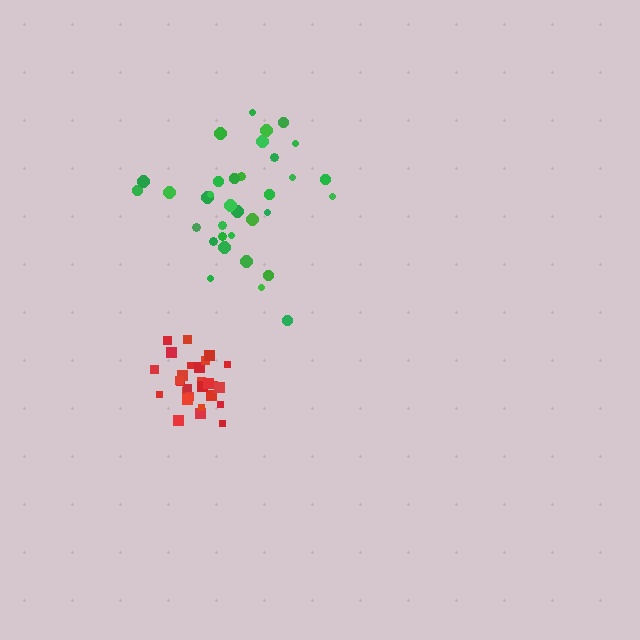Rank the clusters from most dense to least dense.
red, green.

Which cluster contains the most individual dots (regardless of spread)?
Green (34).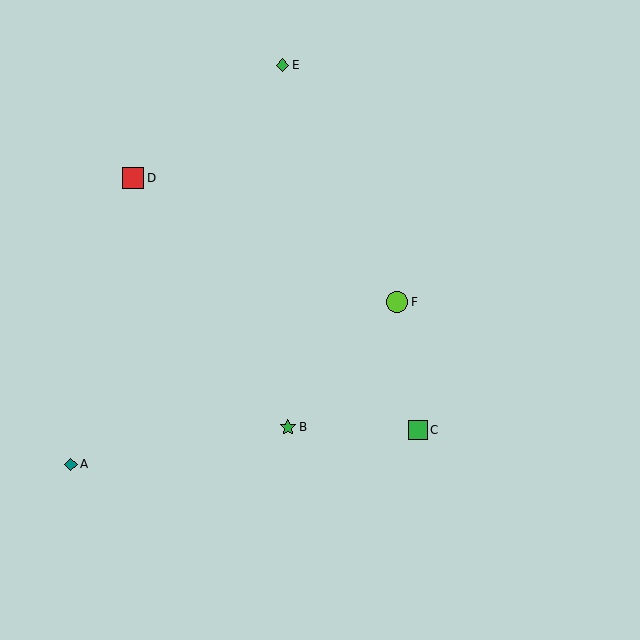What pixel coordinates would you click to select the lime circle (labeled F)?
Click at (397, 302) to select the lime circle F.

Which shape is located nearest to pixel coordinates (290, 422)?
The green star (labeled B) at (288, 427) is nearest to that location.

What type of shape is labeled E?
Shape E is a green diamond.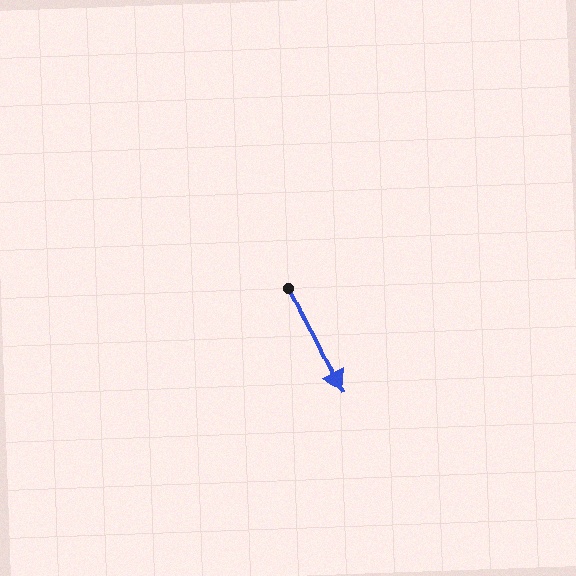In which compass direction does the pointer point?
Southeast.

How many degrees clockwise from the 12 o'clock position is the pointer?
Approximately 154 degrees.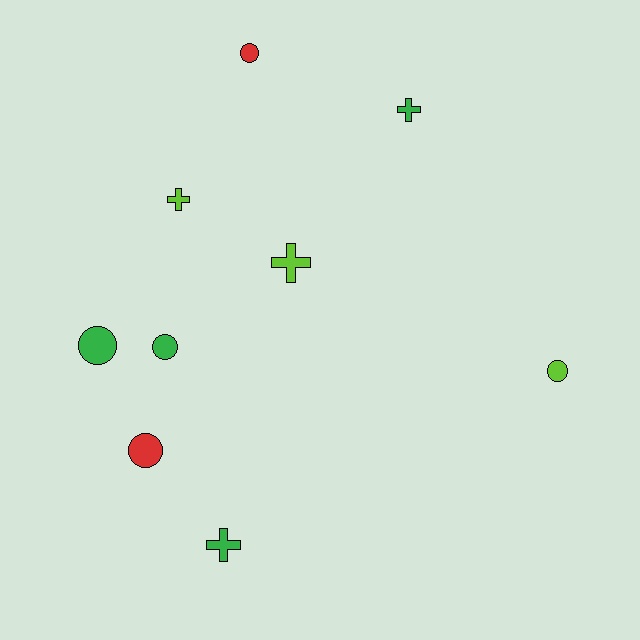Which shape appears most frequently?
Circle, with 5 objects.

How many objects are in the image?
There are 9 objects.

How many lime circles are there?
There is 1 lime circle.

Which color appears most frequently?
Green, with 4 objects.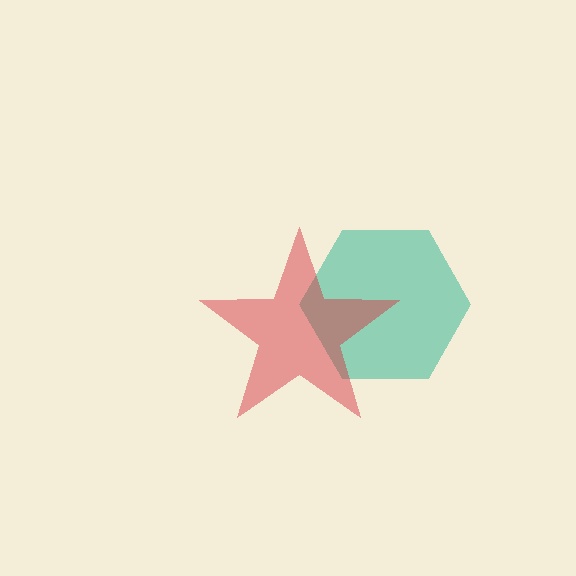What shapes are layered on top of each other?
The layered shapes are: a teal hexagon, a red star.